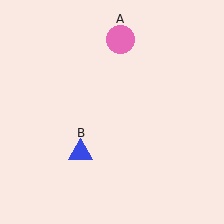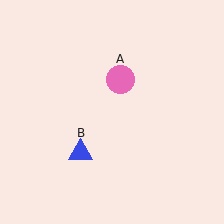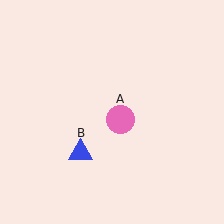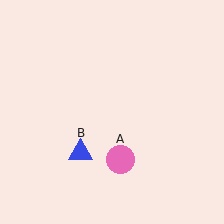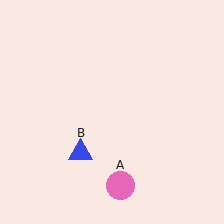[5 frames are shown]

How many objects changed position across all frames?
1 object changed position: pink circle (object A).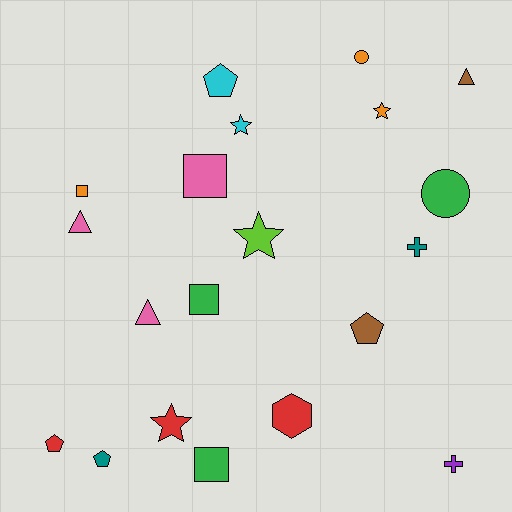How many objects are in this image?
There are 20 objects.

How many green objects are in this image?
There are 3 green objects.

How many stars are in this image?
There are 4 stars.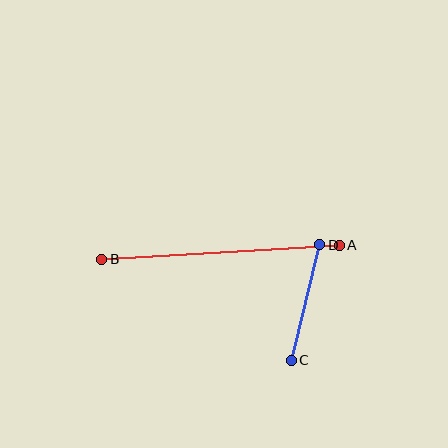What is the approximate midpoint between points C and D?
The midpoint is at approximately (305, 302) pixels.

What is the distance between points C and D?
The distance is approximately 119 pixels.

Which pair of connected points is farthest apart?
Points A and B are farthest apart.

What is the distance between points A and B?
The distance is approximately 238 pixels.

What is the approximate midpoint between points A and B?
The midpoint is at approximately (220, 252) pixels.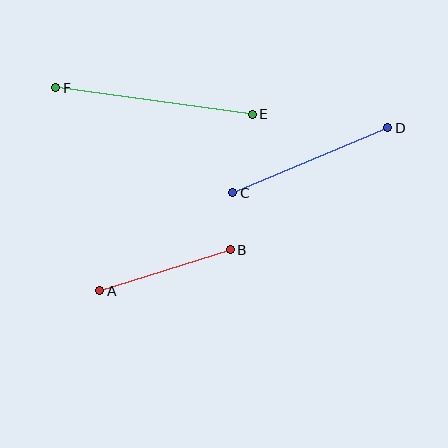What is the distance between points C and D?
The distance is approximately 168 pixels.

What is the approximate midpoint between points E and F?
The midpoint is at approximately (154, 101) pixels.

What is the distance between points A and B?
The distance is approximately 137 pixels.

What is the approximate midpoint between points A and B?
The midpoint is at approximately (165, 270) pixels.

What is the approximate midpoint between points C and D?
The midpoint is at approximately (310, 160) pixels.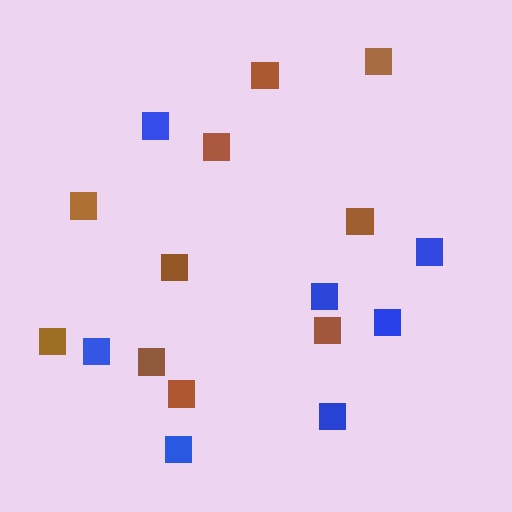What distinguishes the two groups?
There are 2 groups: one group of brown squares (10) and one group of blue squares (7).